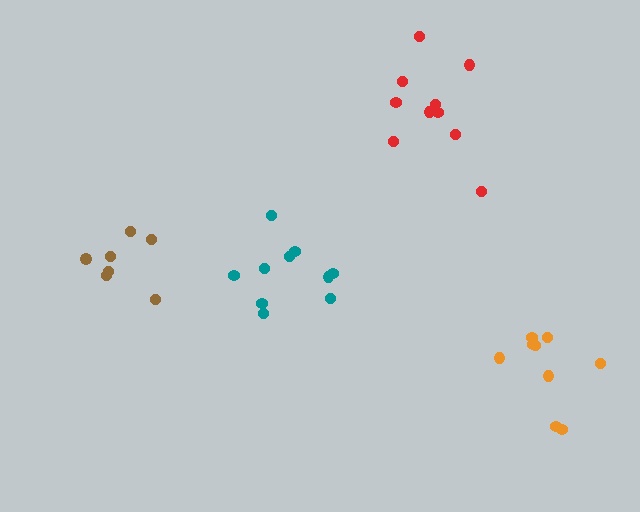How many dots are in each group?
Group 1: 9 dots, Group 2: 7 dots, Group 3: 10 dots, Group 4: 10 dots (36 total).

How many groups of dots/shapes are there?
There are 4 groups.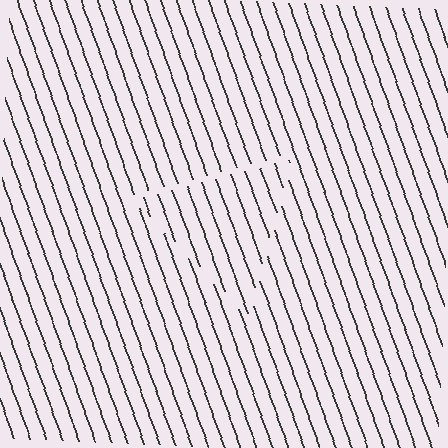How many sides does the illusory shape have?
3 sides — the line-ends trace a triangle.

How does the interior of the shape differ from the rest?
The interior of the shape contains the same grating, shifted by half a period — the contour is defined by the phase discontinuity where line-ends from the inner and outer gratings abut.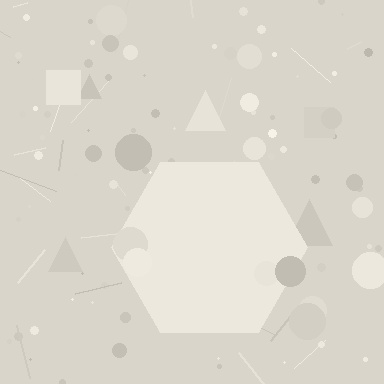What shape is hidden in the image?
A hexagon is hidden in the image.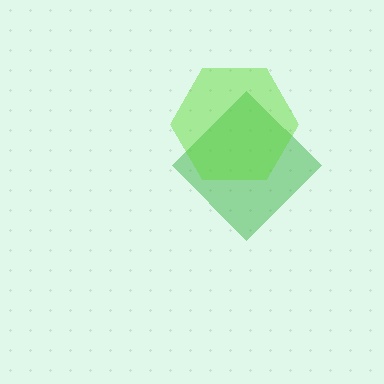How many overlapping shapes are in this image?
There are 2 overlapping shapes in the image.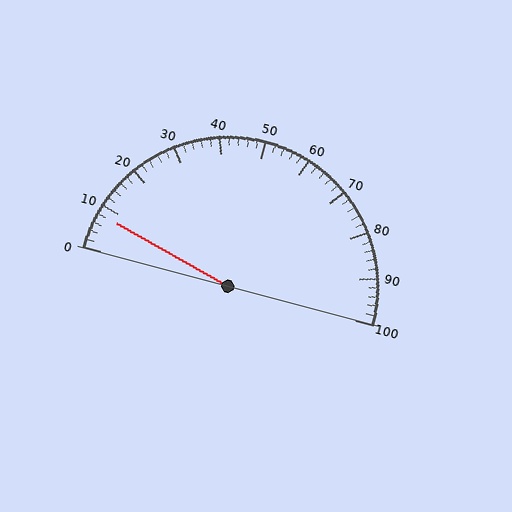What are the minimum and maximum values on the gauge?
The gauge ranges from 0 to 100.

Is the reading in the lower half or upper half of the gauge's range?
The reading is in the lower half of the range (0 to 100).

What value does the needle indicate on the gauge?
The needle indicates approximately 8.